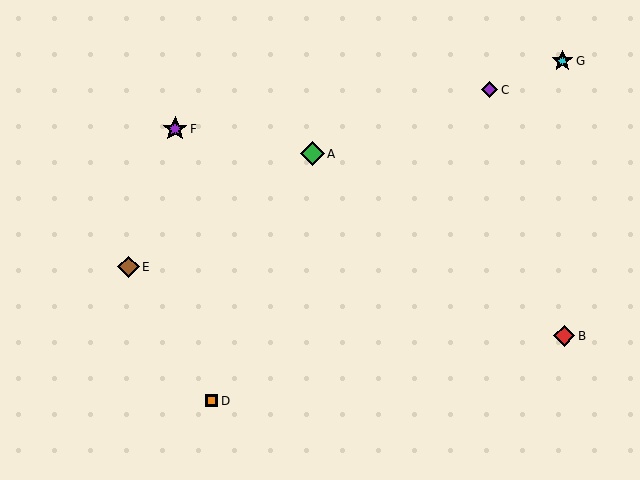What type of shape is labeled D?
Shape D is an orange square.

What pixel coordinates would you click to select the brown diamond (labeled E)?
Click at (128, 267) to select the brown diamond E.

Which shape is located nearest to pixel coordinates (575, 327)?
The red diamond (labeled B) at (564, 336) is nearest to that location.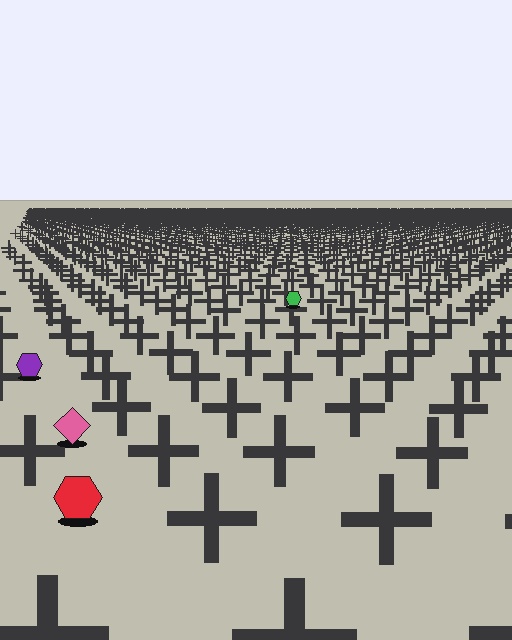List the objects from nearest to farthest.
From nearest to farthest: the red hexagon, the pink diamond, the purple hexagon, the green hexagon.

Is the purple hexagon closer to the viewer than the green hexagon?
Yes. The purple hexagon is closer — you can tell from the texture gradient: the ground texture is coarser near it.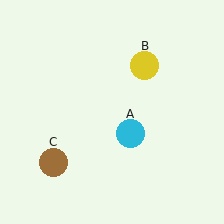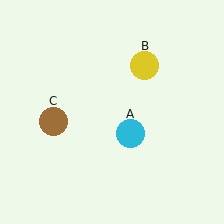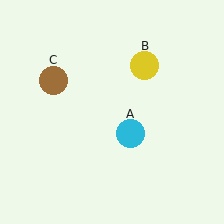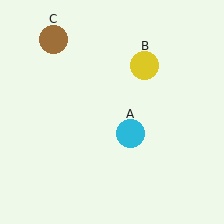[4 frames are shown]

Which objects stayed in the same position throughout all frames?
Cyan circle (object A) and yellow circle (object B) remained stationary.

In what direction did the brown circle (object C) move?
The brown circle (object C) moved up.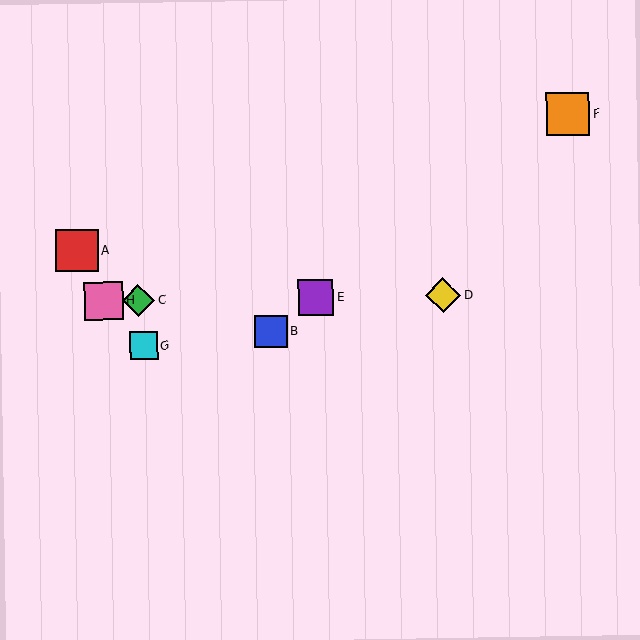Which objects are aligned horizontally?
Objects C, D, E, H are aligned horizontally.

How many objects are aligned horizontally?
4 objects (C, D, E, H) are aligned horizontally.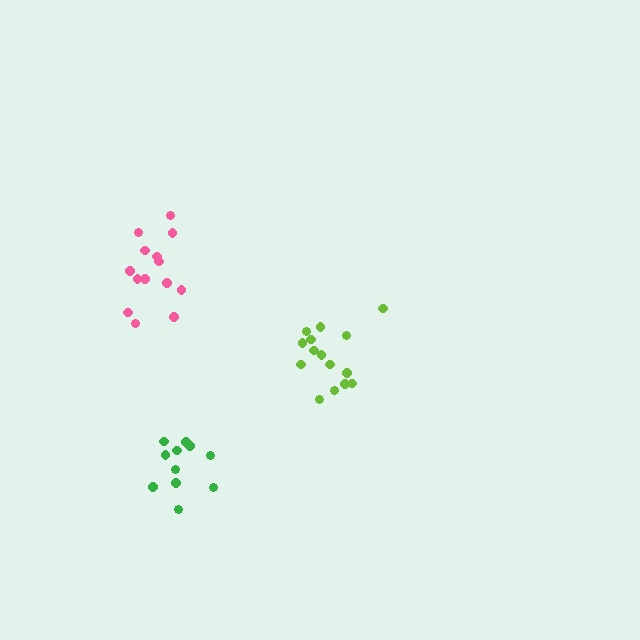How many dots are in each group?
Group 1: 11 dots, Group 2: 15 dots, Group 3: 14 dots (40 total).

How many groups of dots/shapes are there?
There are 3 groups.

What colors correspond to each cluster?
The clusters are colored: green, lime, pink.